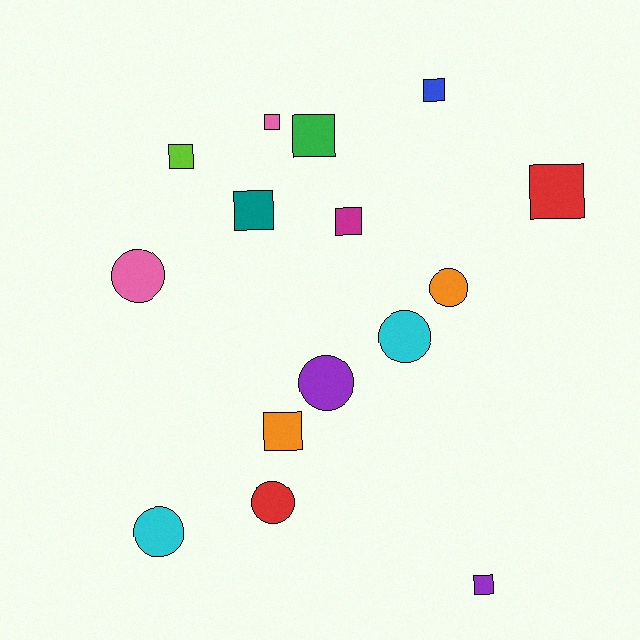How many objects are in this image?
There are 15 objects.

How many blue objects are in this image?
There is 1 blue object.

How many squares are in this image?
There are 9 squares.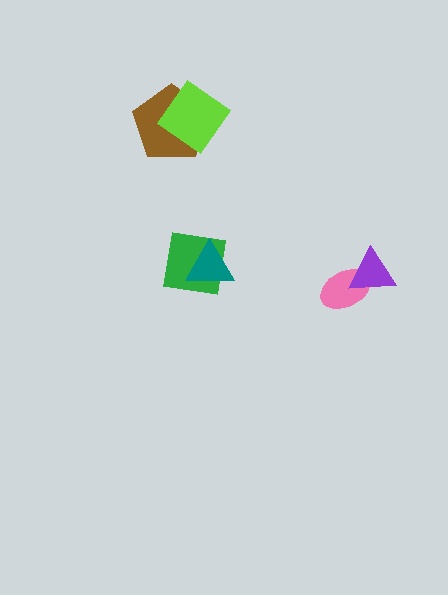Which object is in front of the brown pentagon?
The lime diamond is in front of the brown pentagon.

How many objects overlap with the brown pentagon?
1 object overlaps with the brown pentagon.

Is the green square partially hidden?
Yes, it is partially covered by another shape.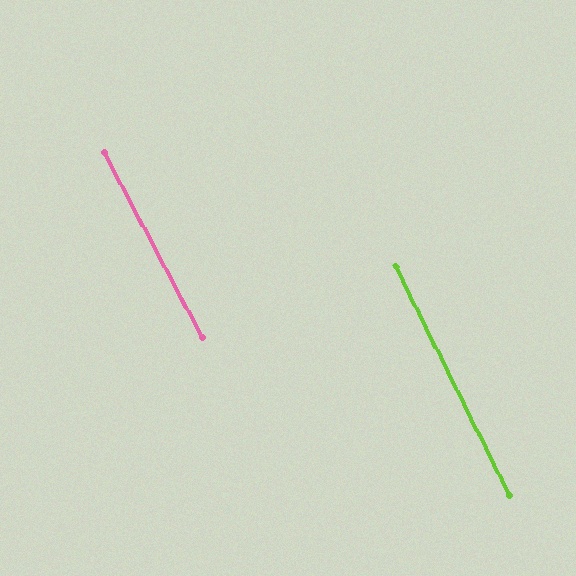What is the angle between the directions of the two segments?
Approximately 2 degrees.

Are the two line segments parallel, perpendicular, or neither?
Parallel — their directions differ by only 1.6°.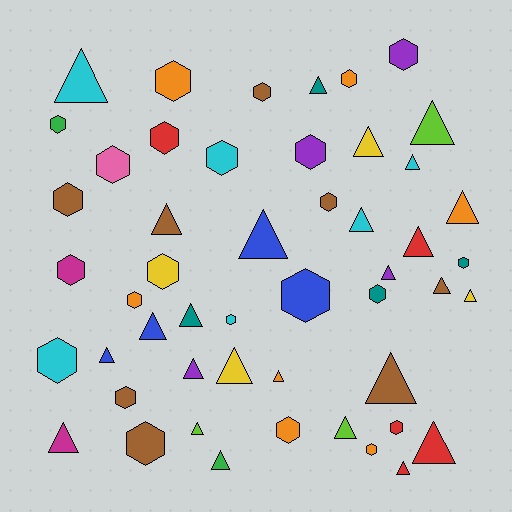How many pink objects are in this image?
There is 1 pink object.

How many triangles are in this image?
There are 26 triangles.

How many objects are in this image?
There are 50 objects.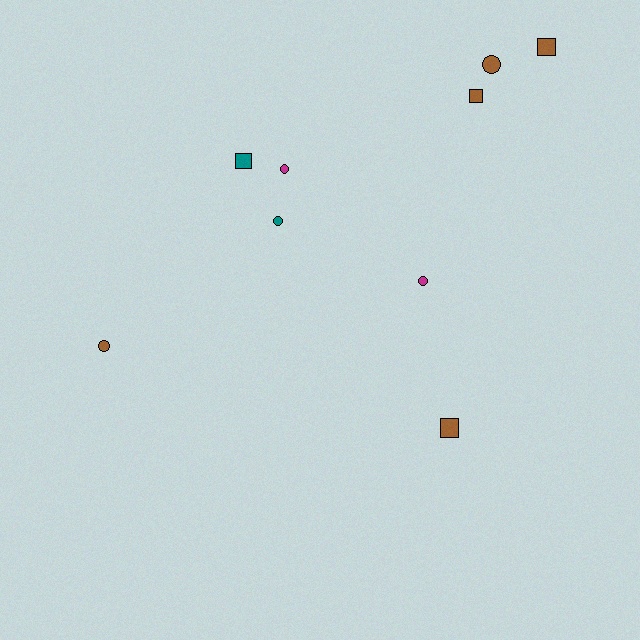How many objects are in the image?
There are 9 objects.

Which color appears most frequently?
Brown, with 5 objects.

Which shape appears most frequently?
Circle, with 5 objects.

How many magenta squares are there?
There are no magenta squares.